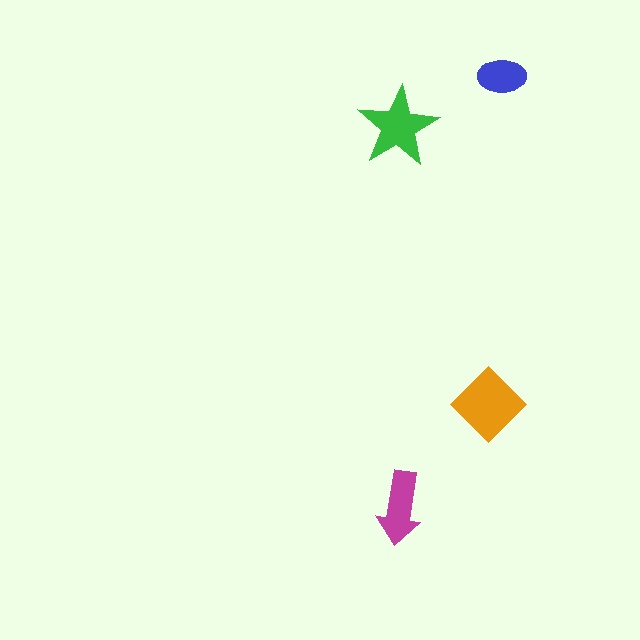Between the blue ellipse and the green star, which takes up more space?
The green star.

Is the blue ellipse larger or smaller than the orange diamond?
Smaller.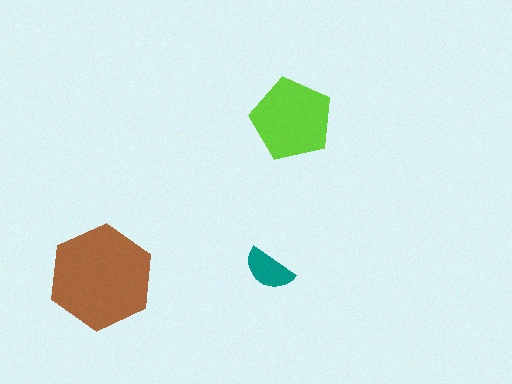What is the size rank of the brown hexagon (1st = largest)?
1st.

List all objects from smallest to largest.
The teal semicircle, the lime pentagon, the brown hexagon.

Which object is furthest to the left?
The brown hexagon is leftmost.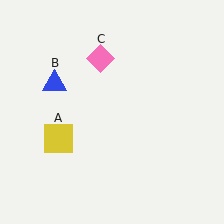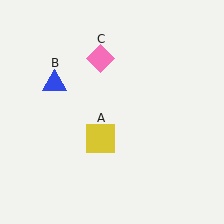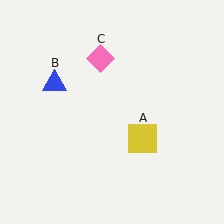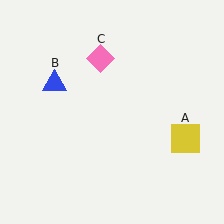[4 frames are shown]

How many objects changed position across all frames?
1 object changed position: yellow square (object A).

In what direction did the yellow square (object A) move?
The yellow square (object A) moved right.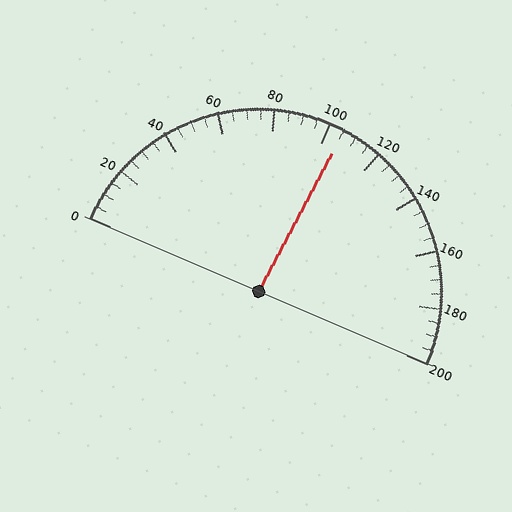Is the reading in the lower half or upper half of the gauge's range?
The reading is in the upper half of the range (0 to 200).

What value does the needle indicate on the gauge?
The needle indicates approximately 105.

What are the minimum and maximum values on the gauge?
The gauge ranges from 0 to 200.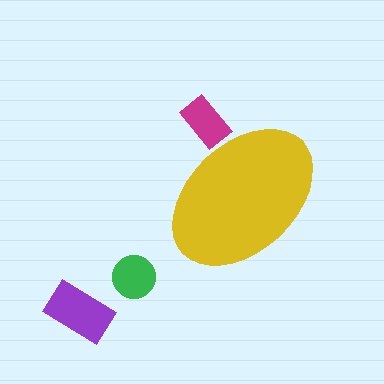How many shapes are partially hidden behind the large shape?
1 shape is partially hidden.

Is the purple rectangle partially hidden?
No, the purple rectangle is fully visible.